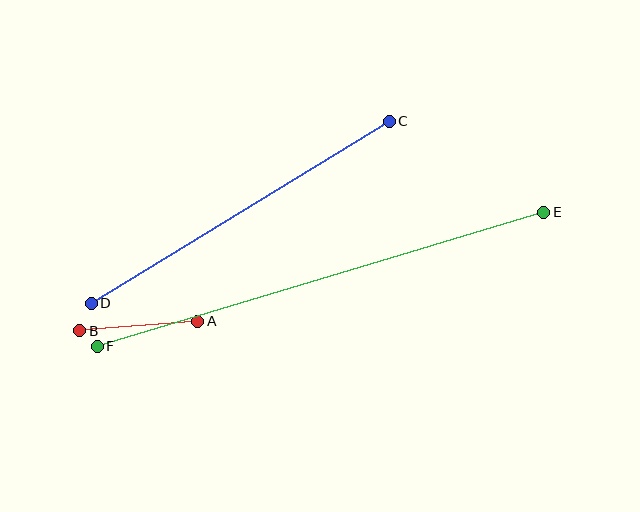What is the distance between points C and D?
The distance is approximately 349 pixels.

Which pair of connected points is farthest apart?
Points E and F are farthest apart.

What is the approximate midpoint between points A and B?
The midpoint is at approximately (139, 326) pixels.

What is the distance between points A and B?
The distance is approximately 118 pixels.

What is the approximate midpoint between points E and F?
The midpoint is at approximately (320, 279) pixels.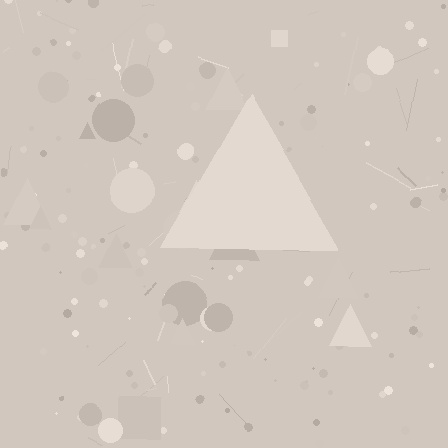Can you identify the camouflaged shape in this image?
The camouflaged shape is a triangle.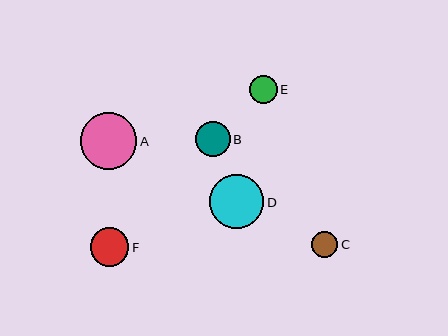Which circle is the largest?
Circle A is the largest with a size of approximately 56 pixels.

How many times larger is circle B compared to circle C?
Circle B is approximately 1.3 times the size of circle C.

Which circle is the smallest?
Circle C is the smallest with a size of approximately 26 pixels.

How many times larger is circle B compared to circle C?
Circle B is approximately 1.3 times the size of circle C.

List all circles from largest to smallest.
From largest to smallest: A, D, F, B, E, C.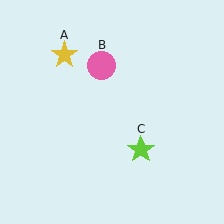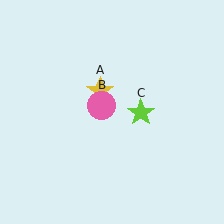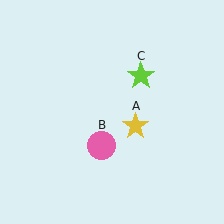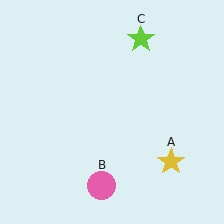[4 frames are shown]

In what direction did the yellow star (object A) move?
The yellow star (object A) moved down and to the right.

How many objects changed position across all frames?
3 objects changed position: yellow star (object A), pink circle (object B), lime star (object C).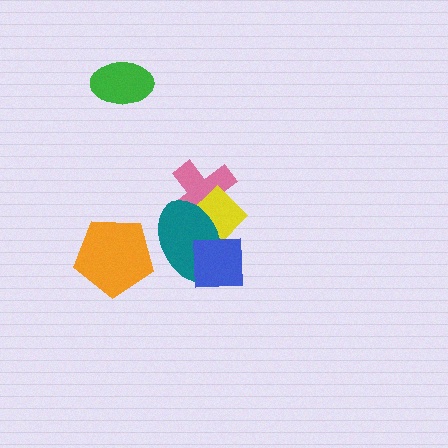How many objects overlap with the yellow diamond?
3 objects overlap with the yellow diamond.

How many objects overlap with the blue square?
2 objects overlap with the blue square.